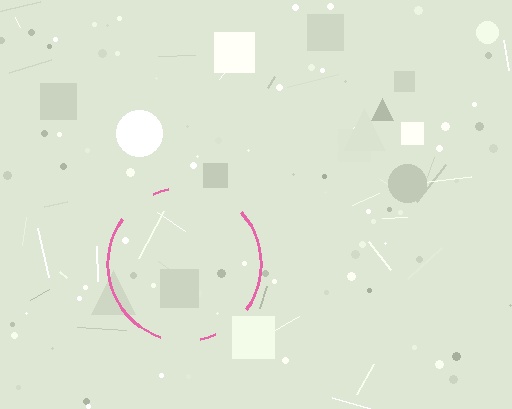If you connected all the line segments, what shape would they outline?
They would outline a circle.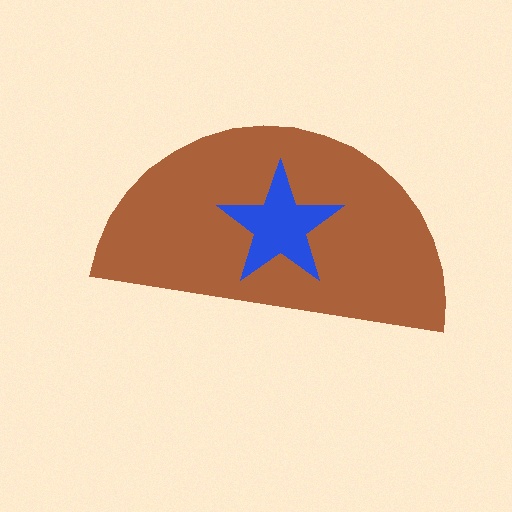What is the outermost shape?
The brown semicircle.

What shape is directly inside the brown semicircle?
The blue star.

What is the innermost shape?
The blue star.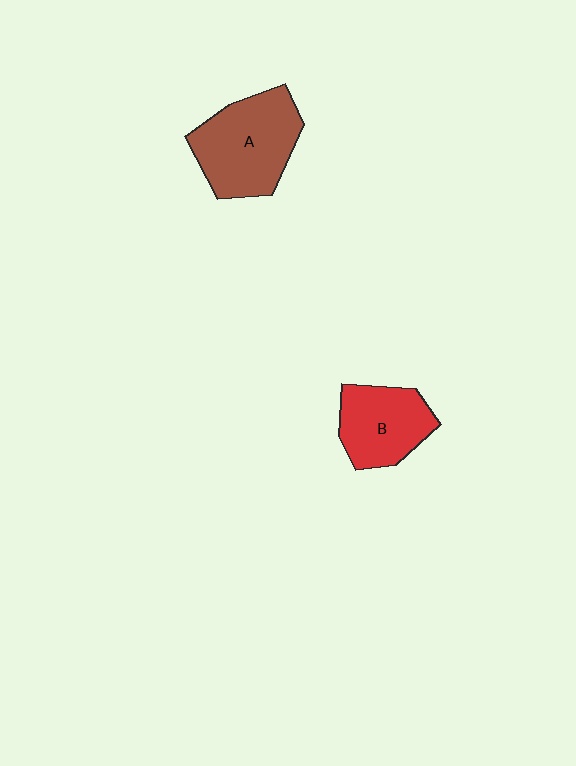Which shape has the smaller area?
Shape B (red).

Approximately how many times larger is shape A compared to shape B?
Approximately 1.4 times.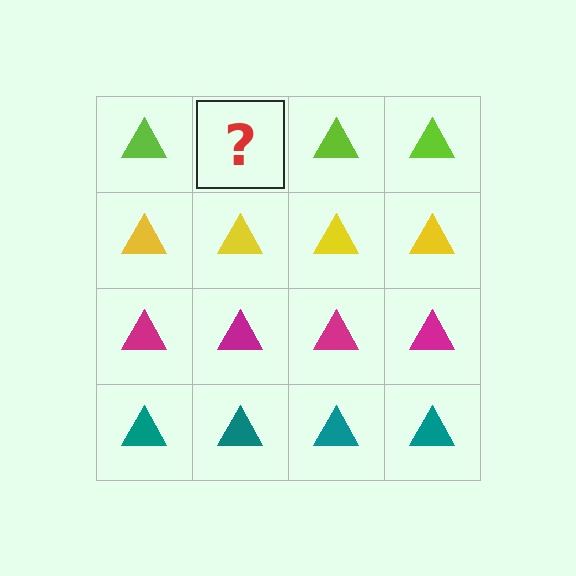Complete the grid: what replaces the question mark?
The question mark should be replaced with a lime triangle.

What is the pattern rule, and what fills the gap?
The rule is that each row has a consistent color. The gap should be filled with a lime triangle.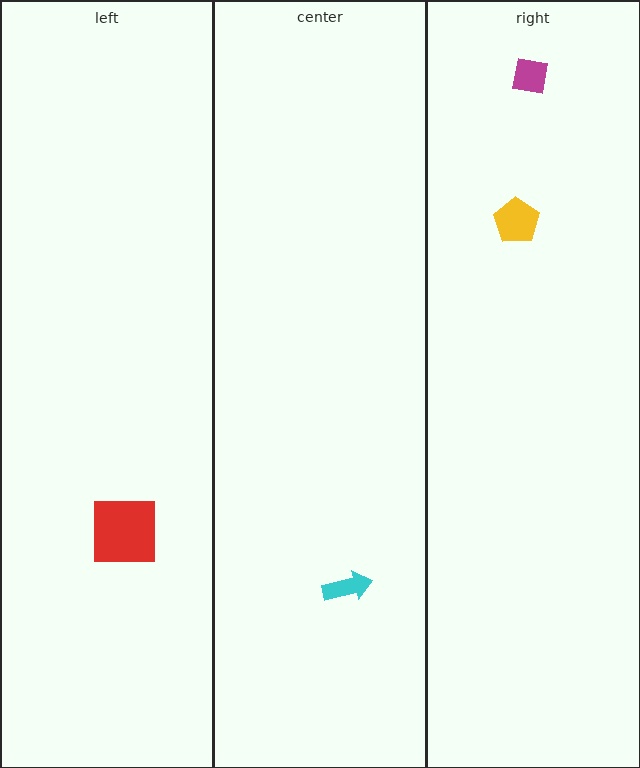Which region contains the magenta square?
The right region.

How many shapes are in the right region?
2.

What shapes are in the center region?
The cyan arrow.